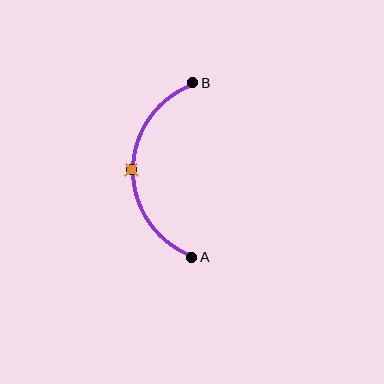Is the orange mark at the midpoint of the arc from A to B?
Yes. The orange mark lies on the arc at equal arc-length from both A and B — it is the arc midpoint.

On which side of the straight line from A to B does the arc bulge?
The arc bulges to the left of the straight line connecting A and B.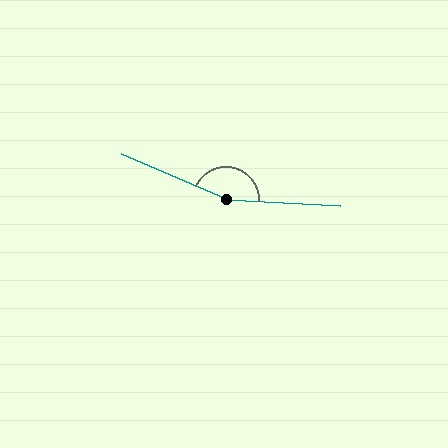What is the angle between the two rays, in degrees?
Approximately 160 degrees.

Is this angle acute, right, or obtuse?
It is obtuse.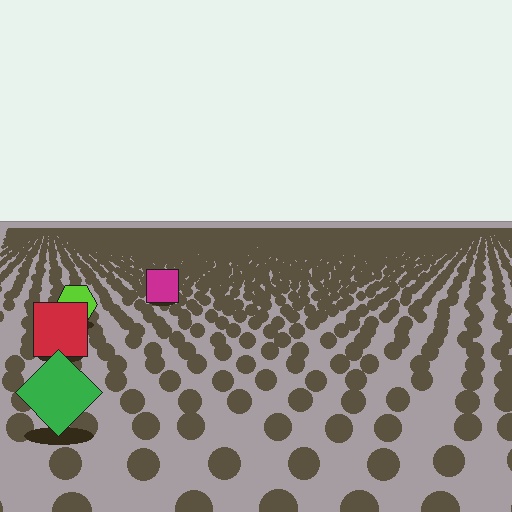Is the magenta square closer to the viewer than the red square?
No. The red square is closer — you can tell from the texture gradient: the ground texture is coarser near it.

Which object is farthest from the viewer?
The magenta square is farthest from the viewer. It appears smaller and the ground texture around it is denser.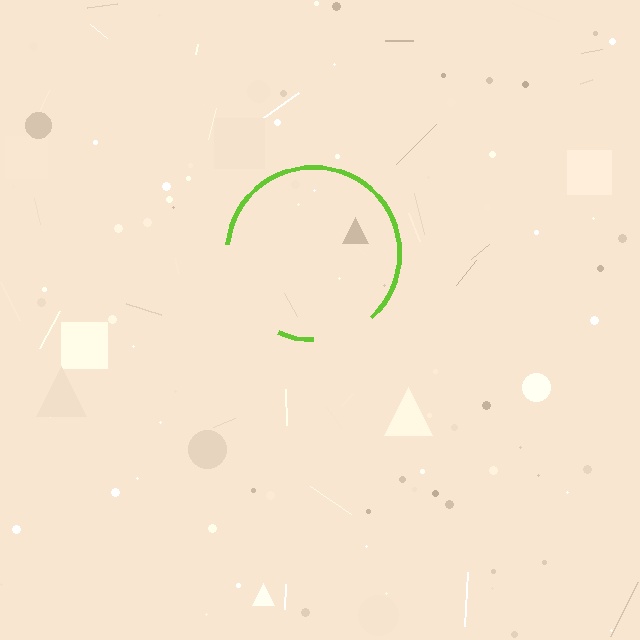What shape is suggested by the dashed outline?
The dashed outline suggests a circle.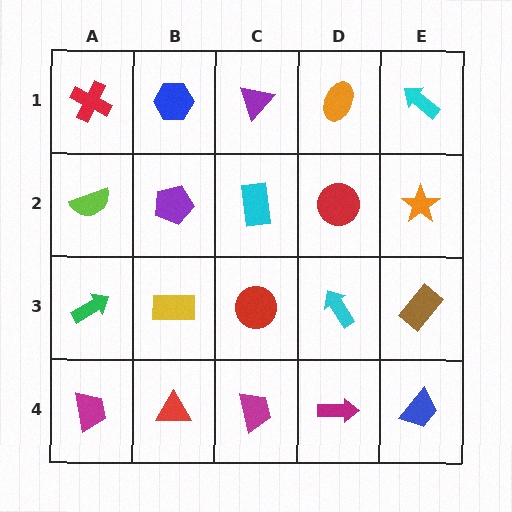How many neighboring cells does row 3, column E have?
3.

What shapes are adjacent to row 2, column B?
A blue hexagon (row 1, column B), a yellow rectangle (row 3, column B), a lime semicircle (row 2, column A), a cyan rectangle (row 2, column C).